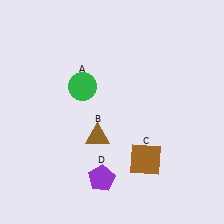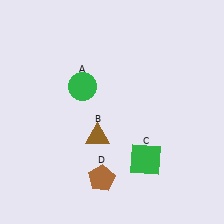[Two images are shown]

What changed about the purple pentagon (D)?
In Image 1, D is purple. In Image 2, it changed to brown.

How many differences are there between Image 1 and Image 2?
There are 2 differences between the two images.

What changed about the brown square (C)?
In Image 1, C is brown. In Image 2, it changed to green.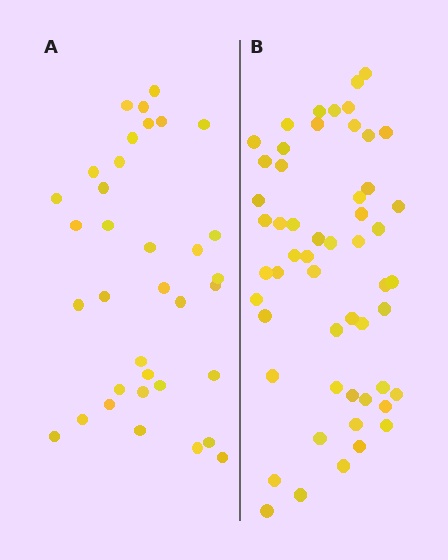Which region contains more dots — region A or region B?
Region B (the right region) has more dots.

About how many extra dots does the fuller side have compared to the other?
Region B has approximately 20 more dots than region A.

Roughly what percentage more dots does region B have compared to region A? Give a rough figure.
About 55% more.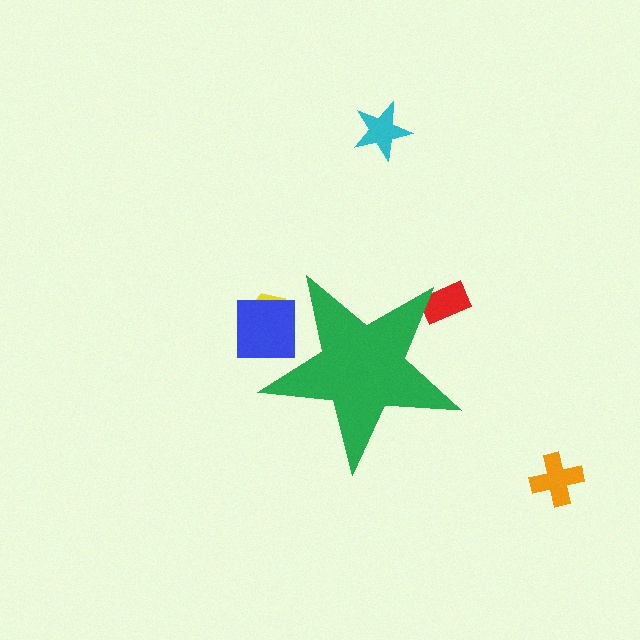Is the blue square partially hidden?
Yes, the blue square is partially hidden behind the green star.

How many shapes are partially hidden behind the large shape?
3 shapes are partially hidden.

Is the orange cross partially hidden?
No, the orange cross is fully visible.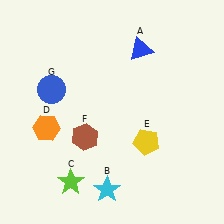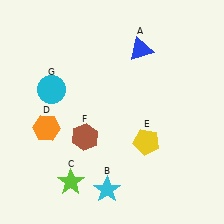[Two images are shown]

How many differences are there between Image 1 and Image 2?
There is 1 difference between the two images.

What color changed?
The circle (G) changed from blue in Image 1 to cyan in Image 2.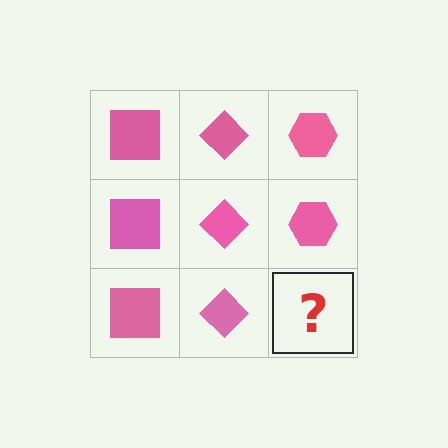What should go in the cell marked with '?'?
The missing cell should contain a pink hexagon.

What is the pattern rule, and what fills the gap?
The rule is that each column has a consistent shape. The gap should be filled with a pink hexagon.